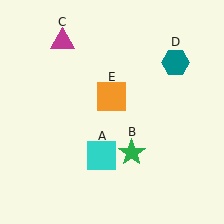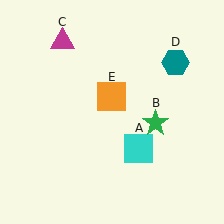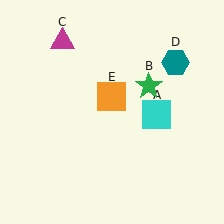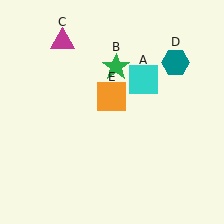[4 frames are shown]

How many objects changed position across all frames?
2 objects changed position: cyan square (object A), green star (object B).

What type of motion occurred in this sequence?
The cyan square (object A), green star (object B) rotated counterclockwise around the center of the scene.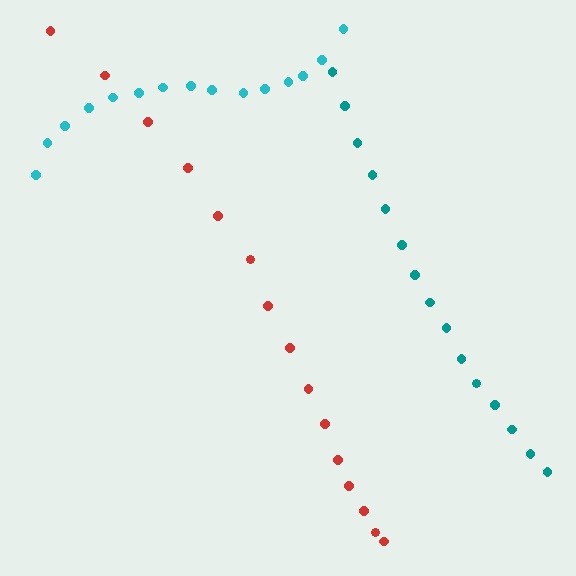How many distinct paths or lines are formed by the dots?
There are 3 distinct paths.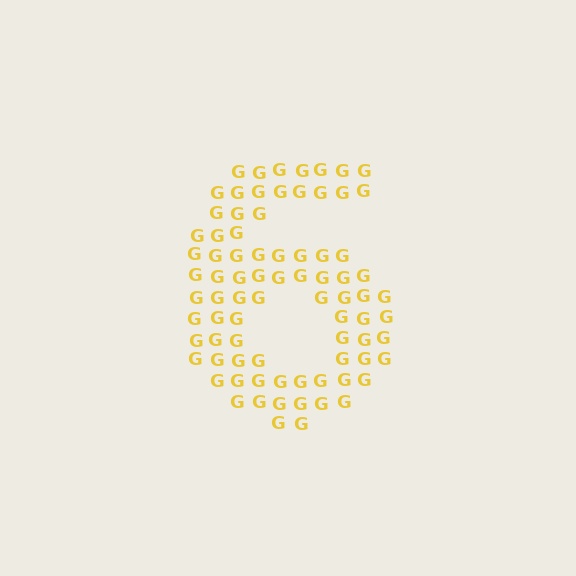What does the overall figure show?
The overall figure shows the digit 6.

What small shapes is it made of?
It is made of small letter G's.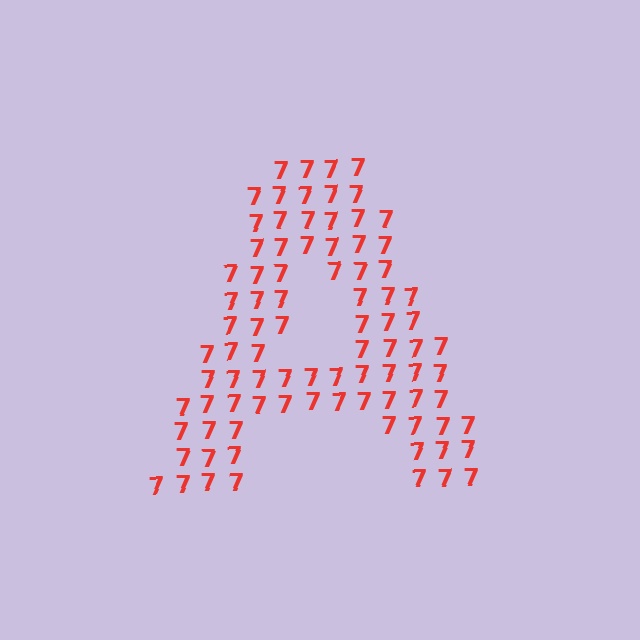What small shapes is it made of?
It is made of small digit 7's.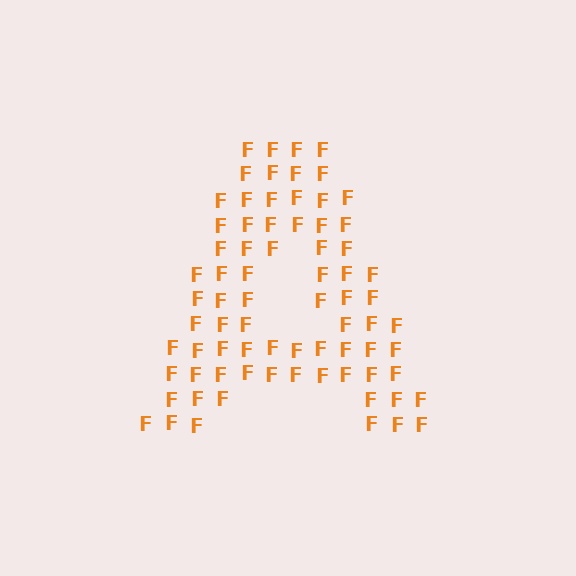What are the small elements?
The small elements are letter F's.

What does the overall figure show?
The overall figure shows the letter A.